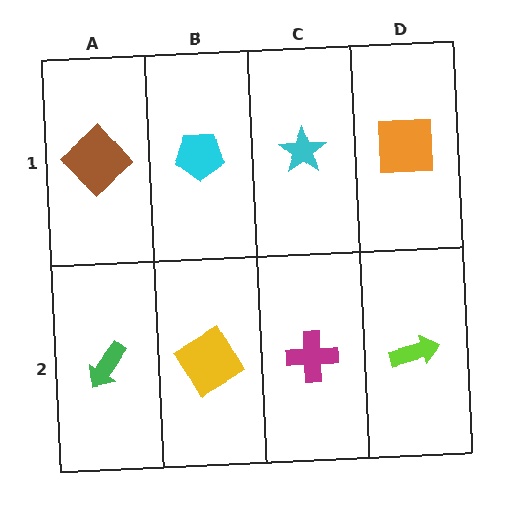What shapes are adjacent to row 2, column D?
An orange square (row 1, column D), a magenta cross (row 2, column C).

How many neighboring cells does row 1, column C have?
3.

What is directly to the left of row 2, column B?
A green arrow.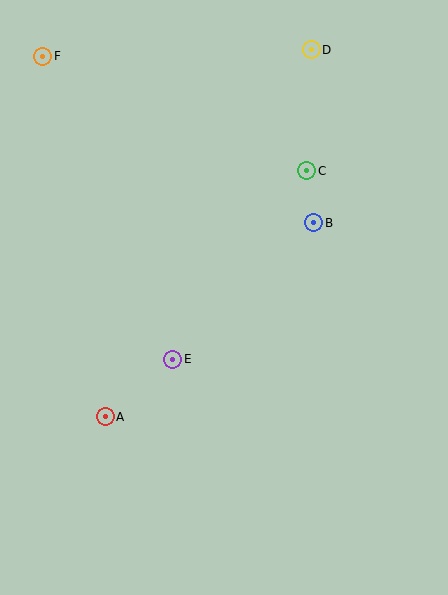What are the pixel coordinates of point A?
Point A is at (105, 417).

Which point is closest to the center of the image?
Point E at (173, 359) is closest to the center.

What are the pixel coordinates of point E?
Point E is at (173, 359).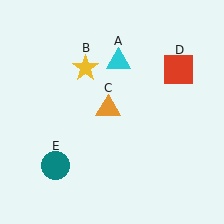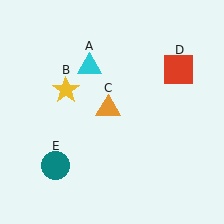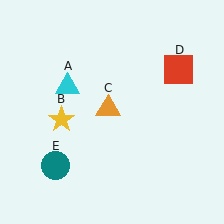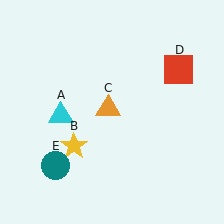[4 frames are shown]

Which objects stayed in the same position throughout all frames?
Orange triangle (object C) and red square (object D) and teal circle (object E) remained stationary.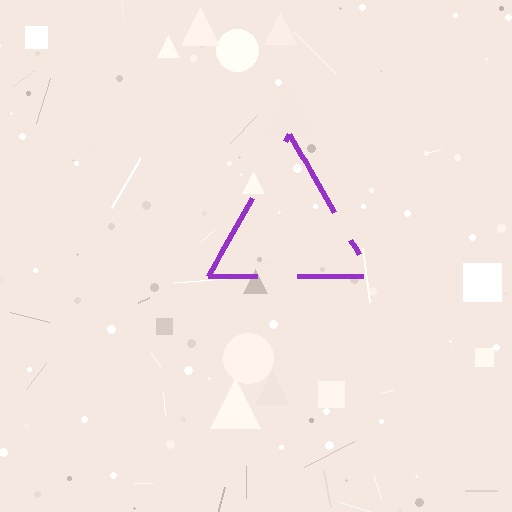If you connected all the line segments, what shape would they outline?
They would outline a triangle.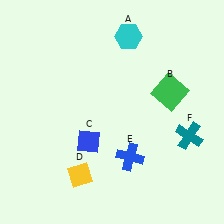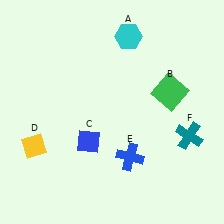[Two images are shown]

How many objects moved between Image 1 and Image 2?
1 object moved between the two images.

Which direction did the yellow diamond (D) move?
The yellow diamond (D) moved left.